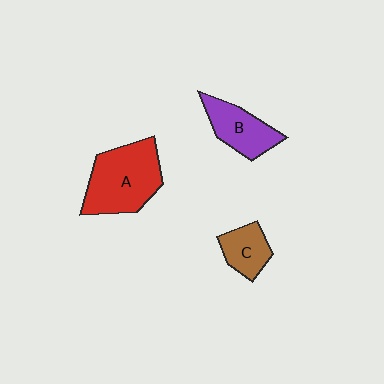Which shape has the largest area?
Shape A (red).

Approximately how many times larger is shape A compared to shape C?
Approximately 2.2 times.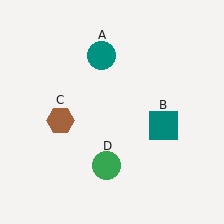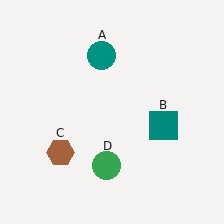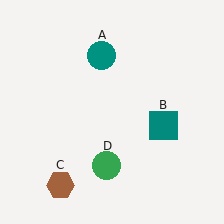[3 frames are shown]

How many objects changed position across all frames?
1 object changed position: brown hexagon (object C).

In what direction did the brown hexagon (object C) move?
The brown hexagon (object C) moved down.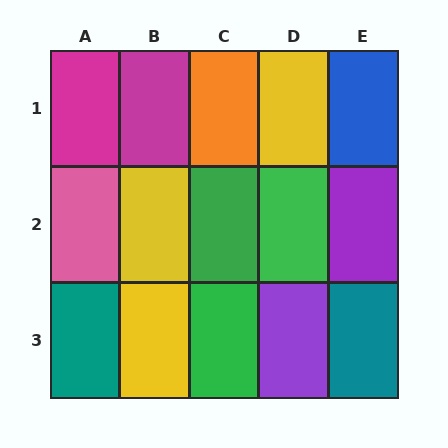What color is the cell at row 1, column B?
Magenta.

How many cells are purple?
2 cells are purple.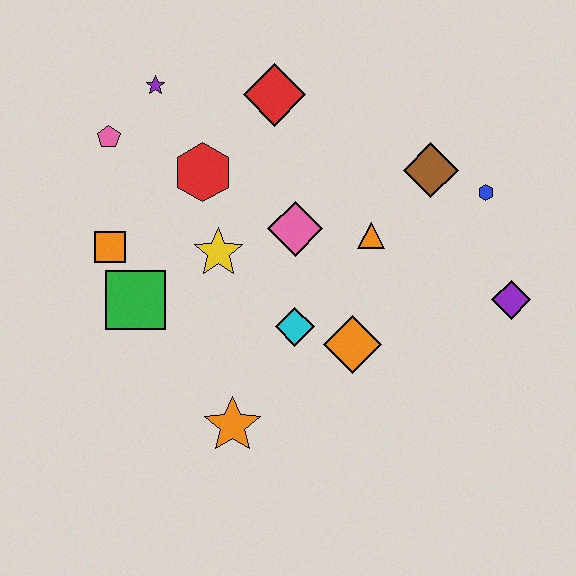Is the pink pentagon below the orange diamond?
No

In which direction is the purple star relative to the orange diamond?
The purple star is above the orange diamond.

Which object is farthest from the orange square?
The purple diamond is farthest from the orange square.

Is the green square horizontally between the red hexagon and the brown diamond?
No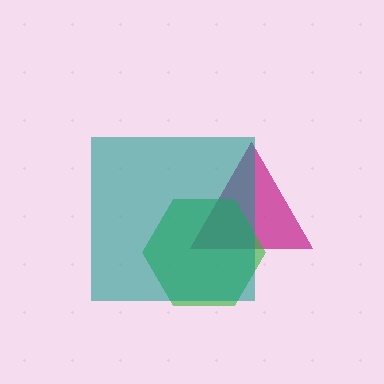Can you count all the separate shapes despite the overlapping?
Yes, there are 3 separate shapes.